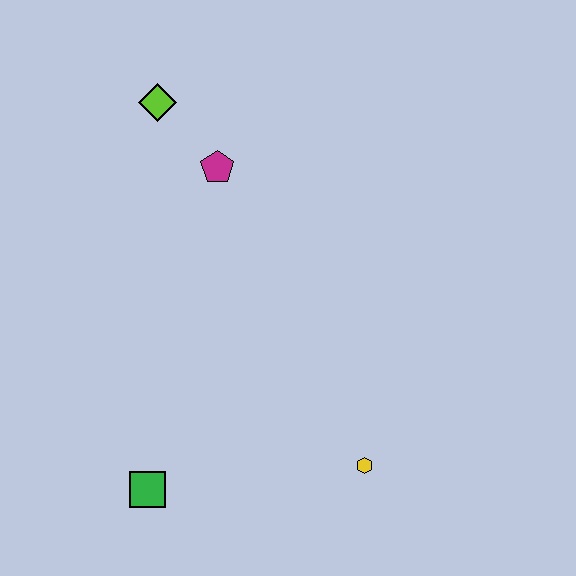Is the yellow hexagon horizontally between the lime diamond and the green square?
No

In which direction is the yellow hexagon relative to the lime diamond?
The yellow hexagon is below the lime diamond.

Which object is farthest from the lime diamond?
The yellow hexagon is farthest from the lime diamond.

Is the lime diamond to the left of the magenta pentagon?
Yes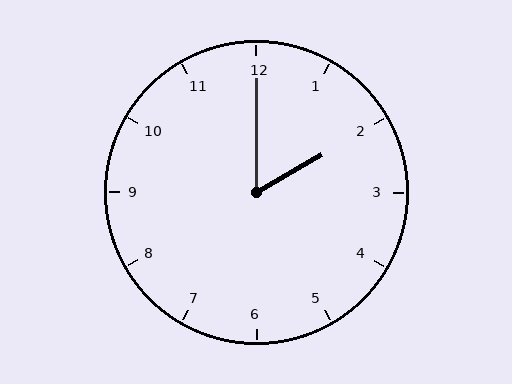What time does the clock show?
2:00.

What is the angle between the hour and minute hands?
Approximately 60 degrees.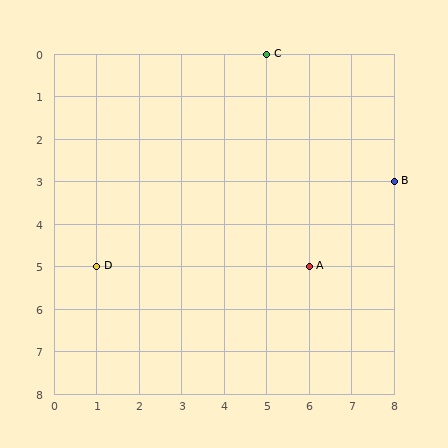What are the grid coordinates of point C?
Point C is at grid coordinates (5, 0).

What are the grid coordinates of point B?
Point B is at grid coordinates (8, 3).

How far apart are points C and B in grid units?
Points C and B are 3 columns and 3 rows apart (about 4.2 grid units diagonally).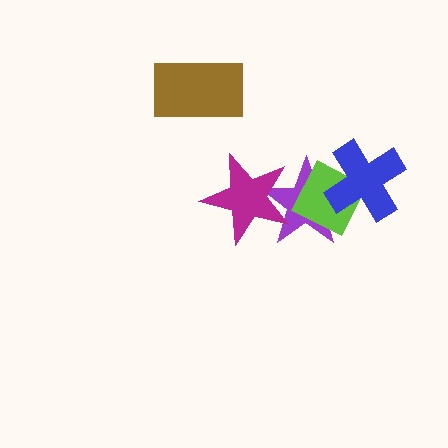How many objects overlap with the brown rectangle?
0 objects overlap with the brown rectangle.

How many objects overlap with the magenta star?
1 object overlaps with the magenta star.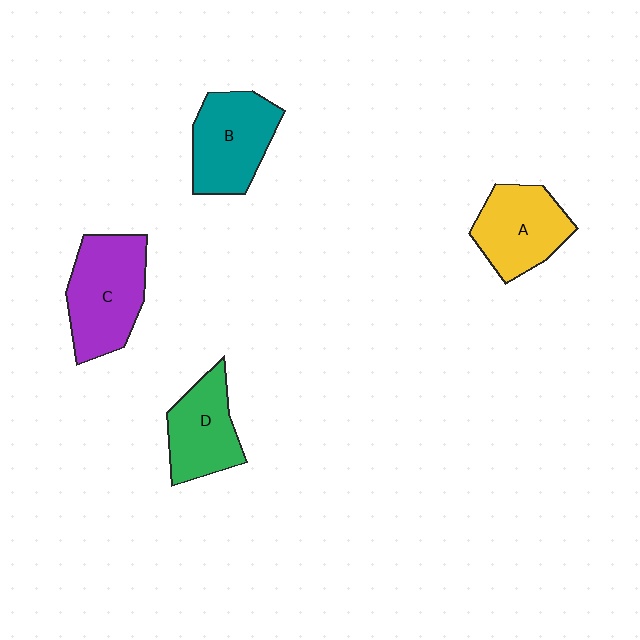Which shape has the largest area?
Shape C (purple).